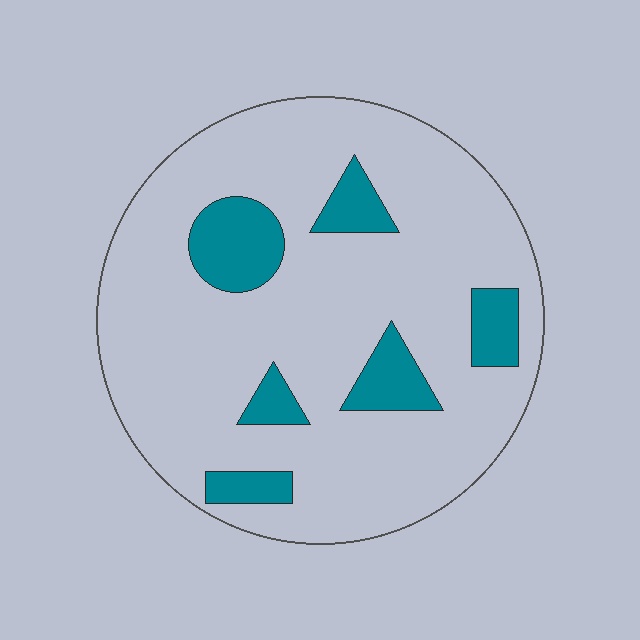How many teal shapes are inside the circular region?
6.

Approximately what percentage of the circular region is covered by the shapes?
Approximately 15%.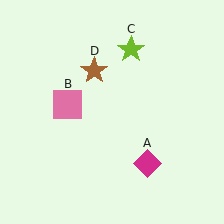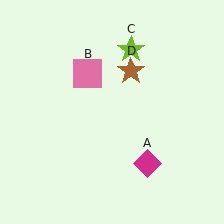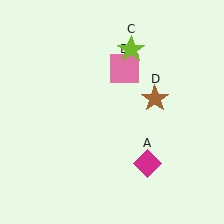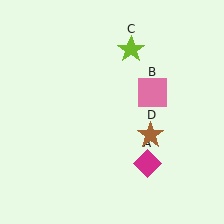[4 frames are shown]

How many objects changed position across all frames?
2 objects changed position: pink square (object B), brown star (object D).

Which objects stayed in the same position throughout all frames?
Magenta diamond (object A) and lime star (object C) remained stationary.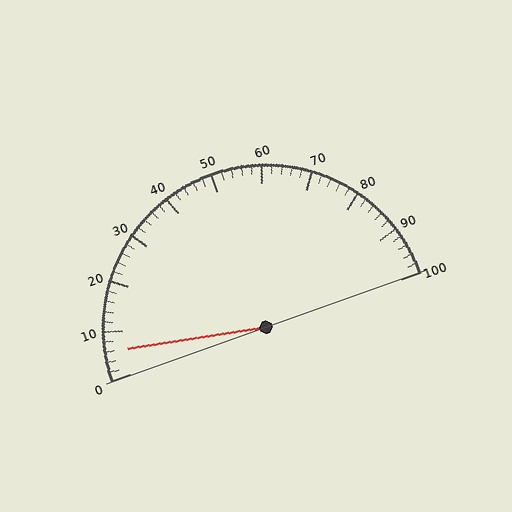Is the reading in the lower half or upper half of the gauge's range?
The reading is in the lower half of the range (0 to 100).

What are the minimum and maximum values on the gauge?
The gauge ranges from 0 to 100.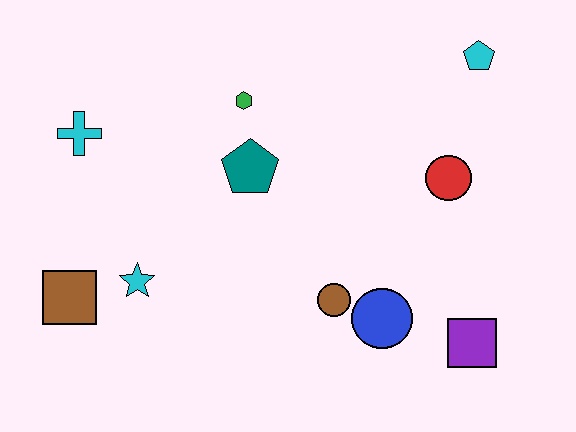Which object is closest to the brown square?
The cyan star is closest to the brown square.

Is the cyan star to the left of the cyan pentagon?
Yes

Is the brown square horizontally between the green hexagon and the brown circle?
No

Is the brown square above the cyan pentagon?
No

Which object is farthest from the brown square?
The cyan pentagon is farthest from the brown square.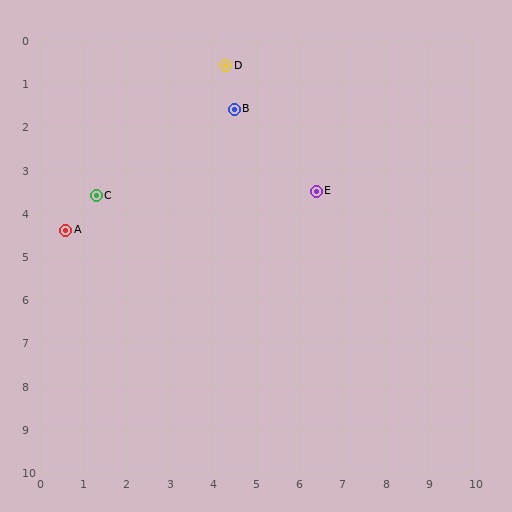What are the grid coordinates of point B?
Point B is at approximately (4.5, 1.6).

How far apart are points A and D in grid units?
Points A and D are about 5.3 grid units apart.